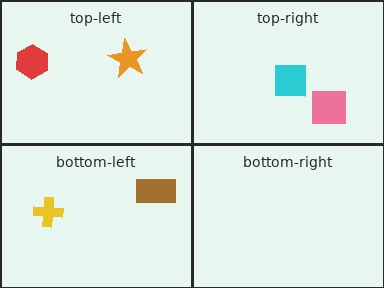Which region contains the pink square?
The top-right region.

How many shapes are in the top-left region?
2.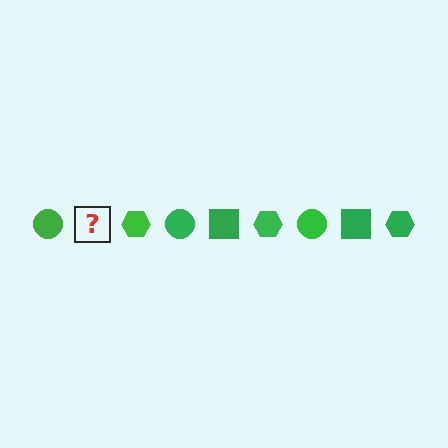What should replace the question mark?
The question mark should be replaced with a green square.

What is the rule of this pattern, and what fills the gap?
The rule is that the pattern cycles through circle, square, hexagon shapes in green. The gap should be filled with a green square.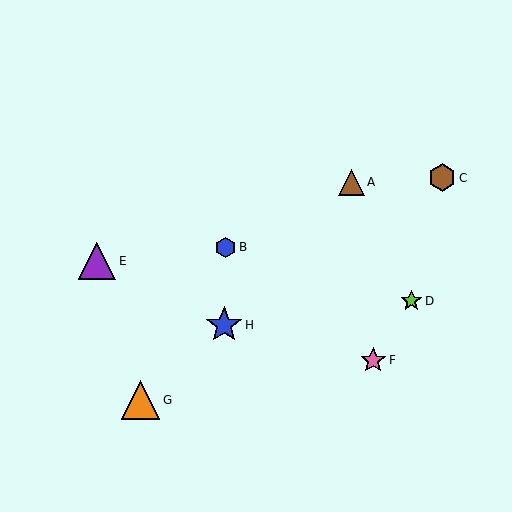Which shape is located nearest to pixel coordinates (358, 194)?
The brown triangle (labeled A) at (351, 182) is nearest to that location.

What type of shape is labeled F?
Shape F is a pink star.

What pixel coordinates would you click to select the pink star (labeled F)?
Click at (373, 360) to select the pink star F.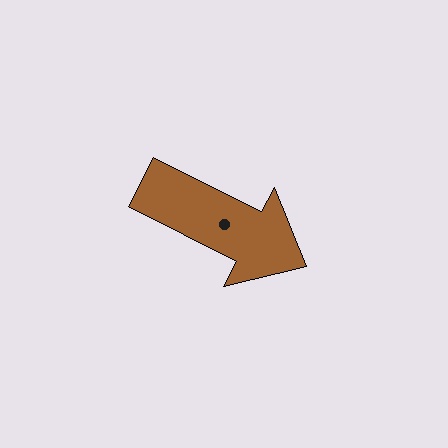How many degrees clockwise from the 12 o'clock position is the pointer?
Approximately 117 degrees.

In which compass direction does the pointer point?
Southeast.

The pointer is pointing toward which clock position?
Roughly 4 o'clock.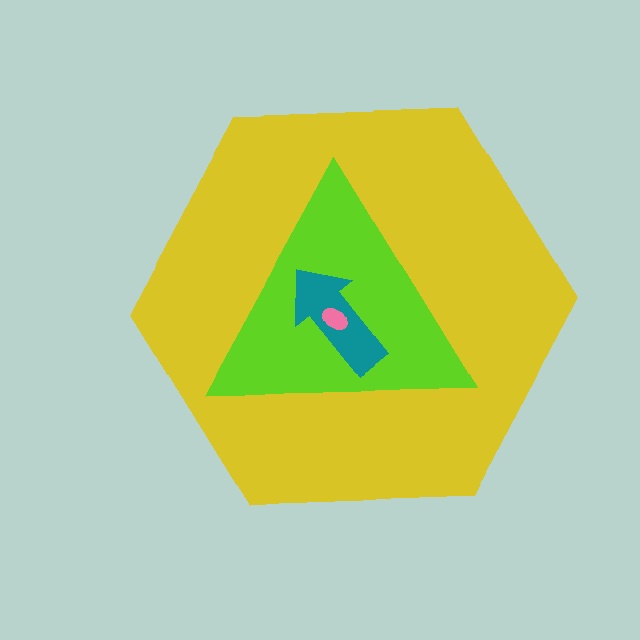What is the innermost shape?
The pink ellipse.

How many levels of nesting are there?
4.